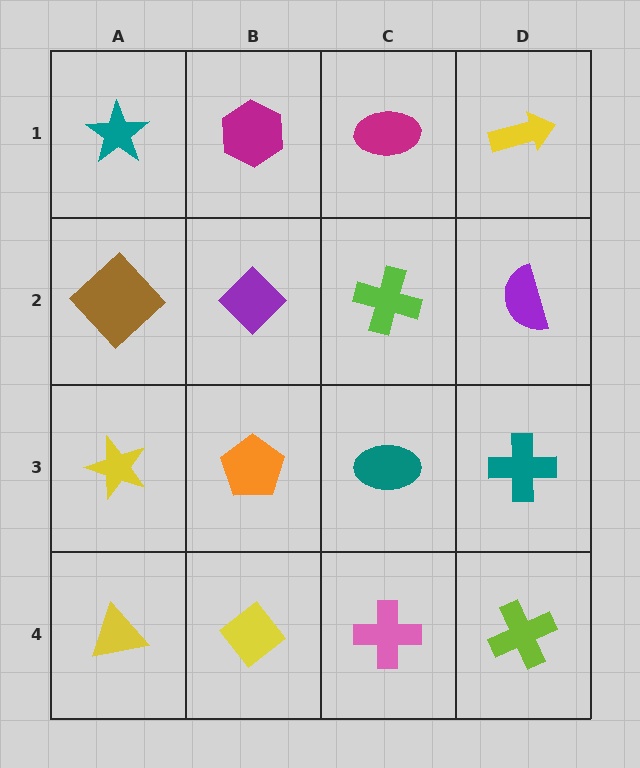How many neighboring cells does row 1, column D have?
2.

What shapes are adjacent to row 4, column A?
A yellow star (row 3, column A), a yellow diamond (row 4, column B).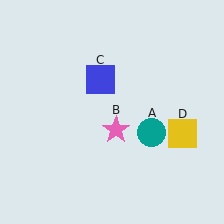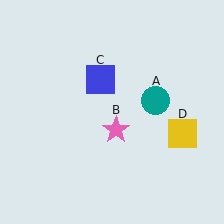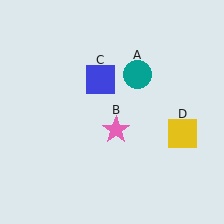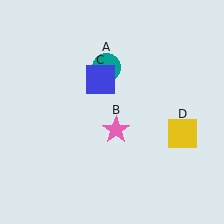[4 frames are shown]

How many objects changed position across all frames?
1 object changed position: teal circle (object A).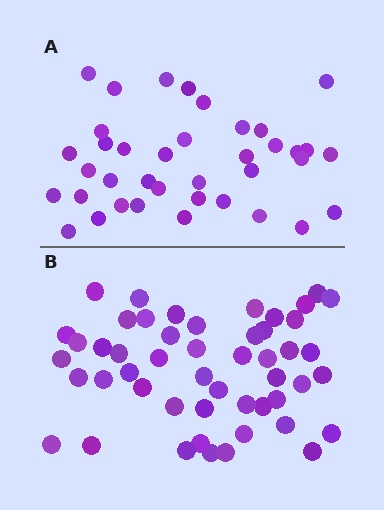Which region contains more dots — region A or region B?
Region B (the bottom region) has more dots.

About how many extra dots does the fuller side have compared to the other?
Region B has roughly 12 or so more dots than region A.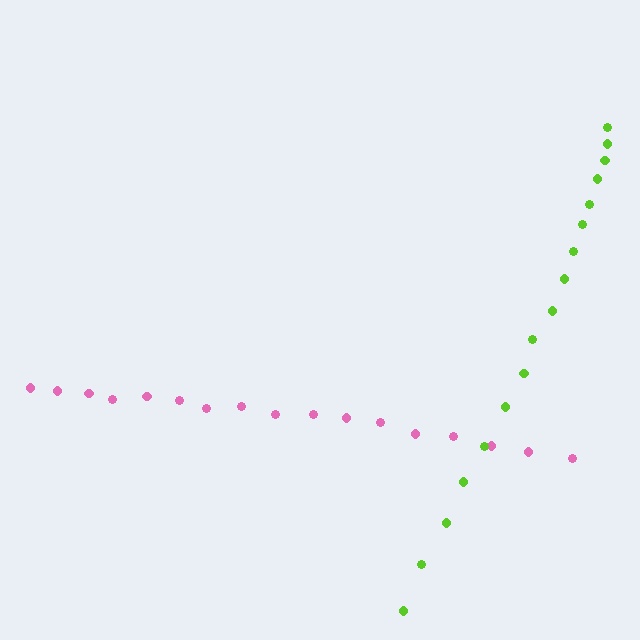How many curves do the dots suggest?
There are 2 distinct paths.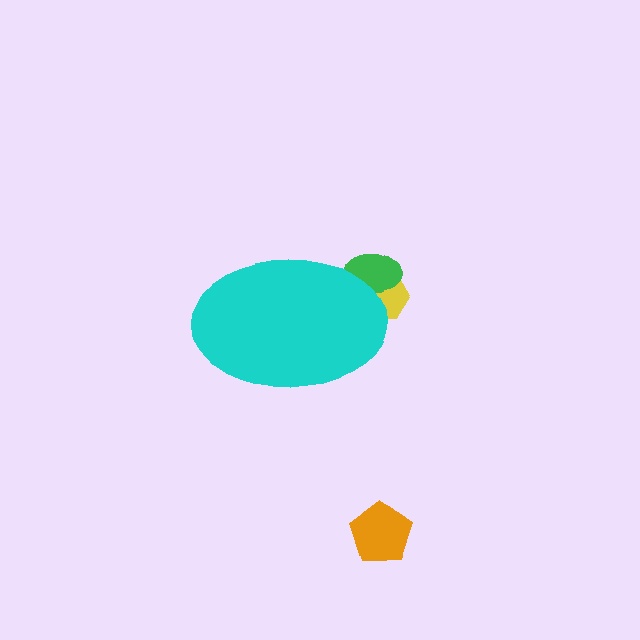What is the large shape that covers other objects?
A cyan ellipse.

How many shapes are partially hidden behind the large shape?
2 shapes are partially hidden.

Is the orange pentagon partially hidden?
No, the orange pentagon is fully visible.